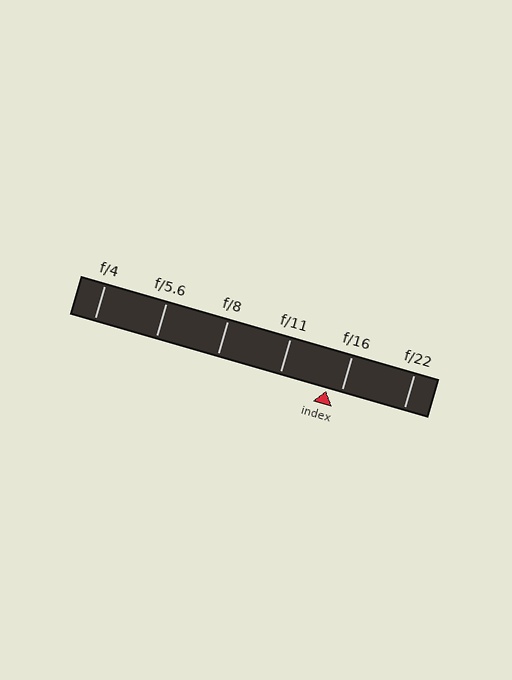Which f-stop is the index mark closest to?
The index mark is closest to f/16.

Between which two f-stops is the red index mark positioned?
The index mark is between f/11 and f/16.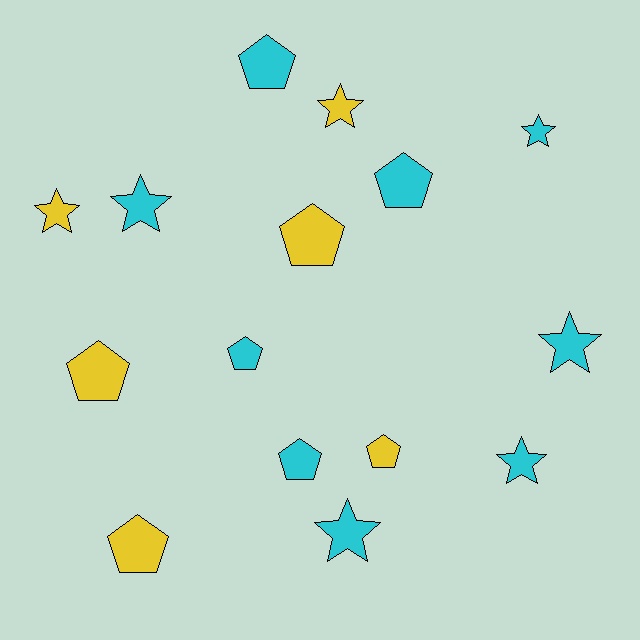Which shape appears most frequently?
Pentagon, with 8 objects.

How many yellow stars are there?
There are 2 yellow stars.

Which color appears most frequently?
Cyan, with 9 objects.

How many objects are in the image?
There are 15 objects.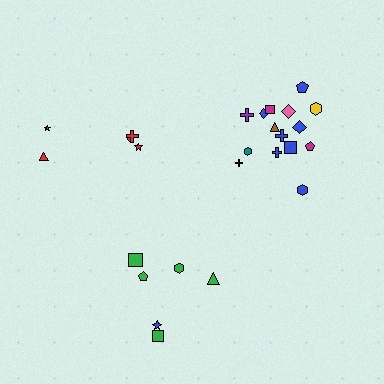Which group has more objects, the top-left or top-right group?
The top-right group.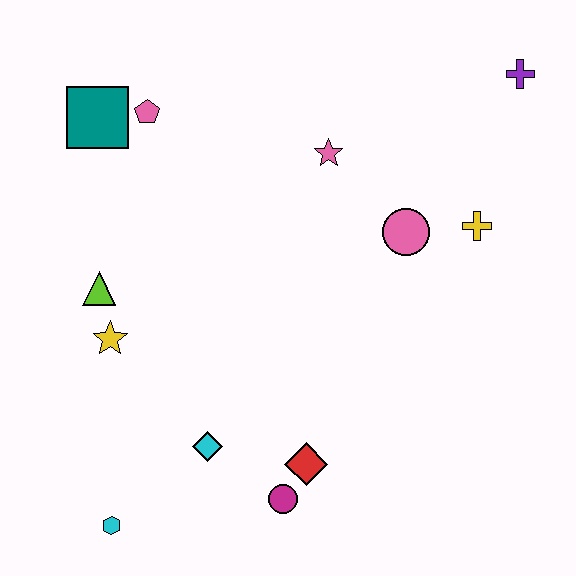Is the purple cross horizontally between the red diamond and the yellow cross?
No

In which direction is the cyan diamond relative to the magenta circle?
The cyan diamond is to the left of the magenta circle.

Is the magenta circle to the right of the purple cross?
No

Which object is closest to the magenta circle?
The red diamond is closest to the magenta circle.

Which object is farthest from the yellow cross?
The cyan hexagon is farthest from the yellow cross.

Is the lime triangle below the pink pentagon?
Yes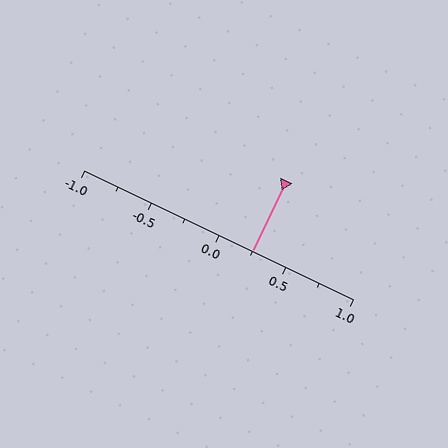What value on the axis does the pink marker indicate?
The marker indicates approximately 0.25.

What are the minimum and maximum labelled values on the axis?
The axis runs from -1.0 to 1.0.